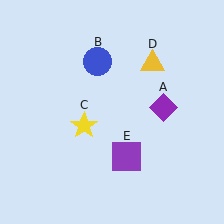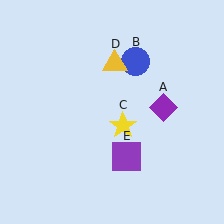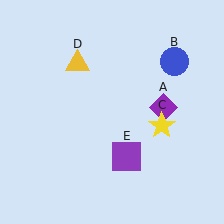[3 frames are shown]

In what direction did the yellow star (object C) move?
The yellow star (object C) moved right.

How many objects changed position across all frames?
3 objects changed position: blue circle (object B), yellow star (object C), yellow triangle (object D).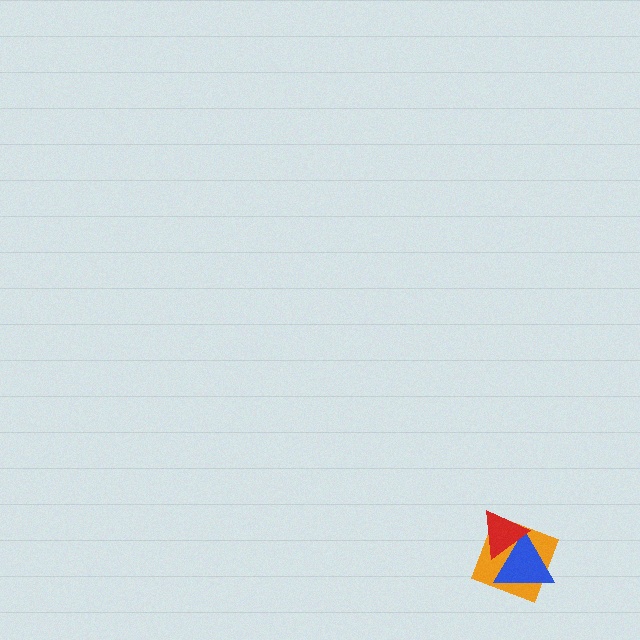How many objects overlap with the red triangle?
2 objects overlap with the red triangle.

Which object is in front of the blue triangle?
The red triangle is in front of the blue triangle.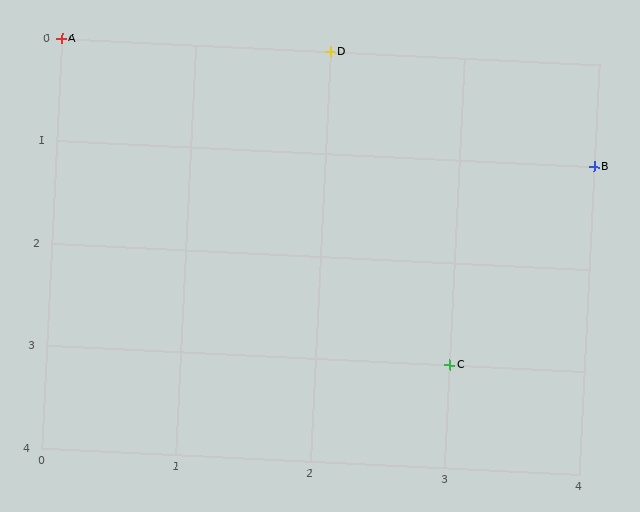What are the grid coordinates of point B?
Point B is at grid coordinates (4, 1).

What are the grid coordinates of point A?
Point A is at grid coordinates (0, 0).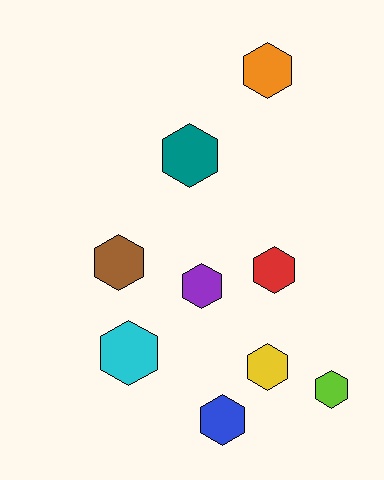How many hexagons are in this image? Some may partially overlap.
There are 9 hexagons.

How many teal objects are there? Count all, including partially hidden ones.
There is 1 teal object.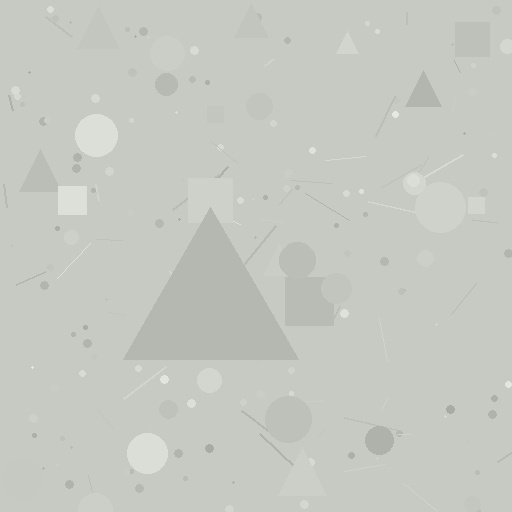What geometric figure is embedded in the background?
A triangle is embedded in the background.